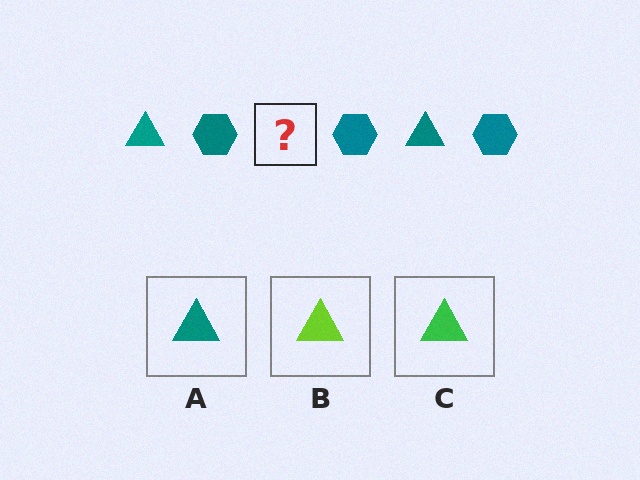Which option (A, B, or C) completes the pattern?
A.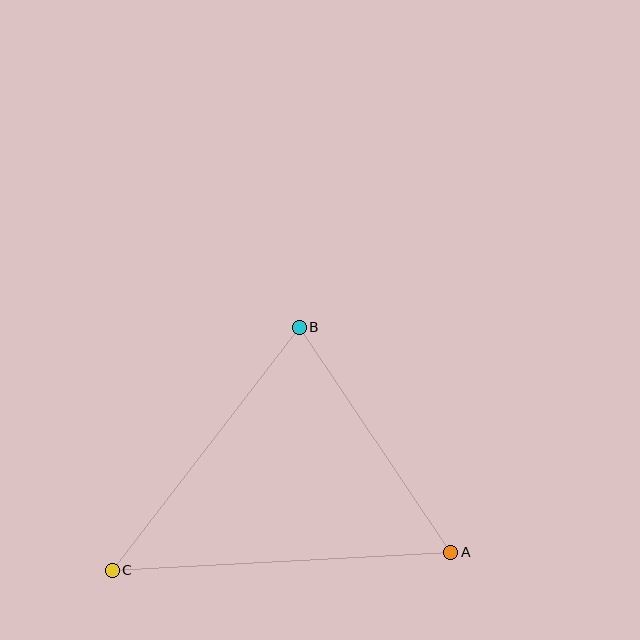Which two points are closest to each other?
Points A and B are closest to each other.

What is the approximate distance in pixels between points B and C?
The distance between B and C is approximately 307 pixels.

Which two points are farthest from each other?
Points A and C are farthest from each other.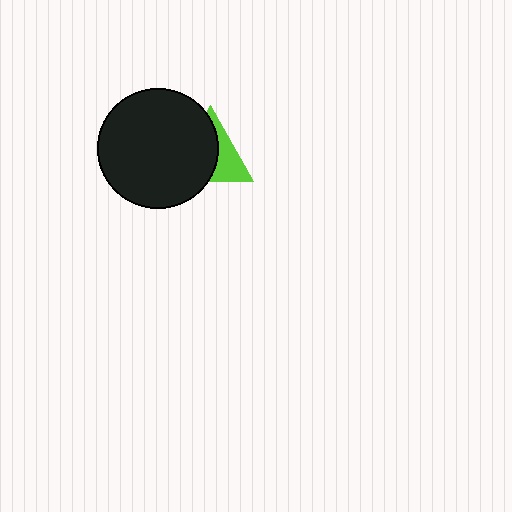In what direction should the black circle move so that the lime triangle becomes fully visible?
The black circle should move left. That is the shortest direction to clear the overlap and leave the lime triangle fully visible.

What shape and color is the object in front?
The object in front is a black circle.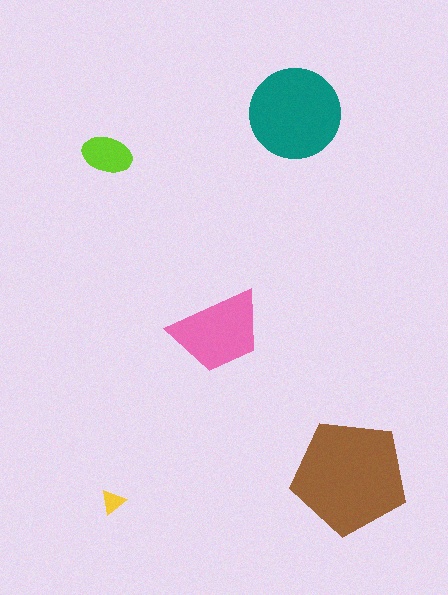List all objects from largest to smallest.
The brown pentagon, the teal circle, the pink trapezoid, the lime ellipse, the yellow triangle.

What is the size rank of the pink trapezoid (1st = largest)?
3rd.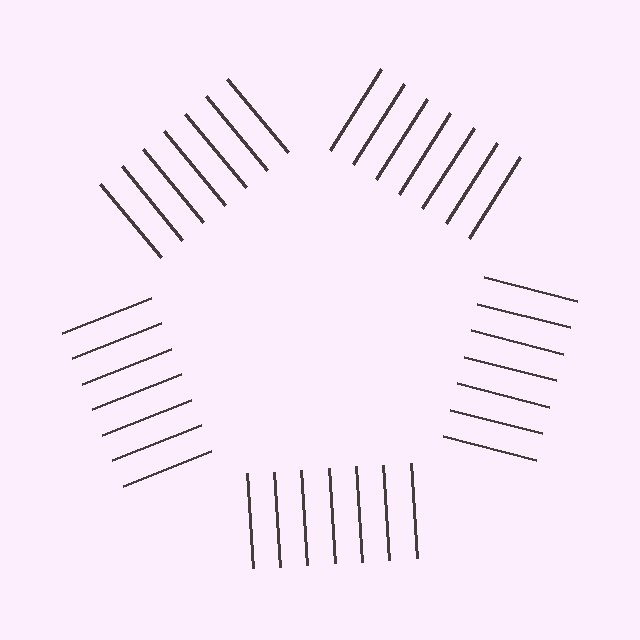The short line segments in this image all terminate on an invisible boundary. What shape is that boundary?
An illusory pentagon — the line segments terminate on its edges but no continuous stroke is drawn.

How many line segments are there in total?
35 — 7 along each of the 5 edges.